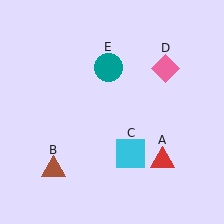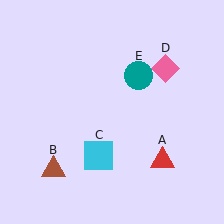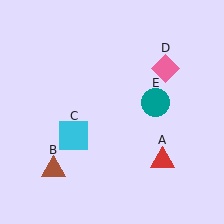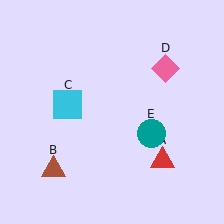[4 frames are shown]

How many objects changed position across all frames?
2 objects changed position: cyan square (object C), teal circle (object E).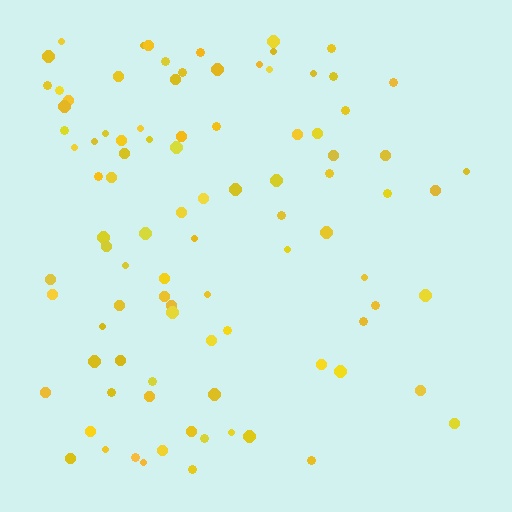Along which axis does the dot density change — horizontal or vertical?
Horizontal.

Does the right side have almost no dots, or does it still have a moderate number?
Still a moderate number, just noticeably fewer than the left.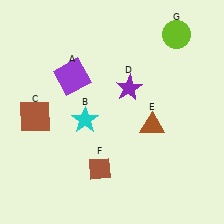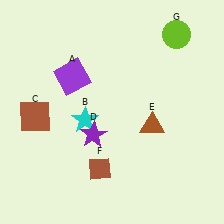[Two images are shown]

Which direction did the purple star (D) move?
The purple star (D) moved down.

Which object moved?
The purple star (D) moved down.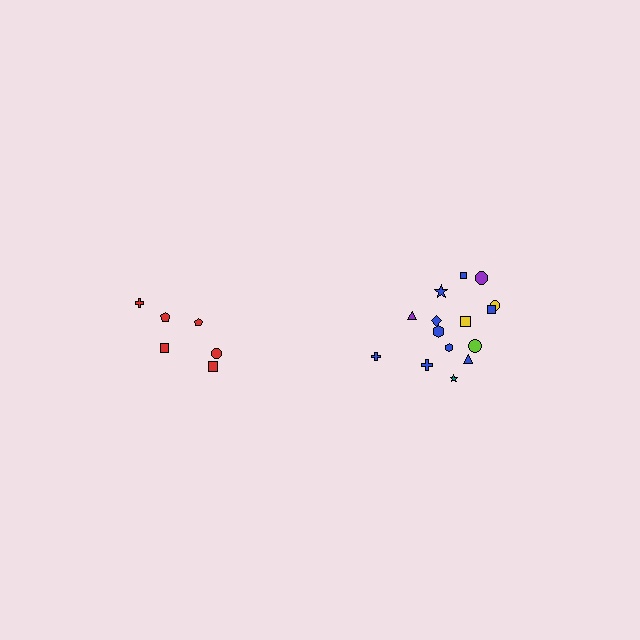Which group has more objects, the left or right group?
The right group.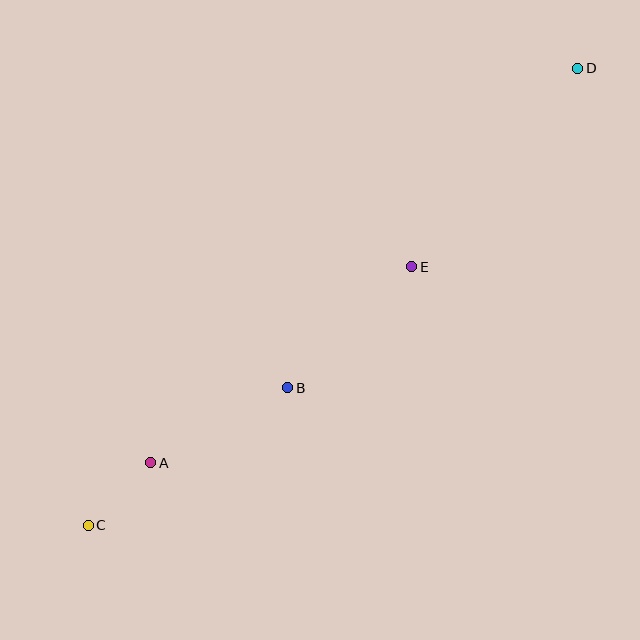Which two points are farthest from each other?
Points C and D are farthest from each other.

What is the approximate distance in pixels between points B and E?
The distance between B and E is approximately 173 pixels.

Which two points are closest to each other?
Points A and C are closest to each other.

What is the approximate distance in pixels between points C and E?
The distance between C and E is approximately 414 pixels.